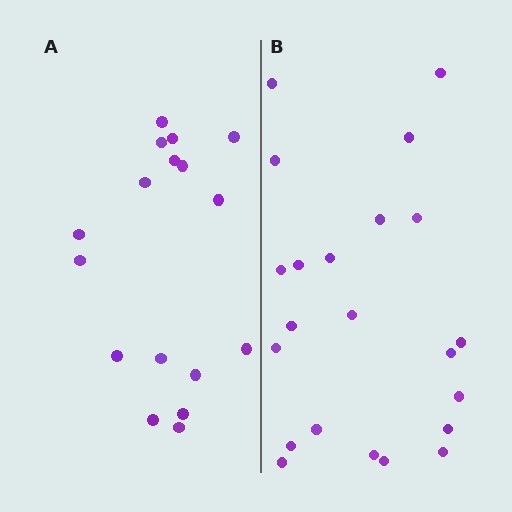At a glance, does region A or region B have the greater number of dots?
Region B (the right region) has more dots.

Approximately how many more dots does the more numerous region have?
Region B has about 5 more dots than region A.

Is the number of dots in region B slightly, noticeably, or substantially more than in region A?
Region B has noticeably more, but not dramatically so. The ratio is roughly 1.3 to 1.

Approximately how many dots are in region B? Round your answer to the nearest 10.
About 20 dots. (The exact count is 22, which rounds to 20.)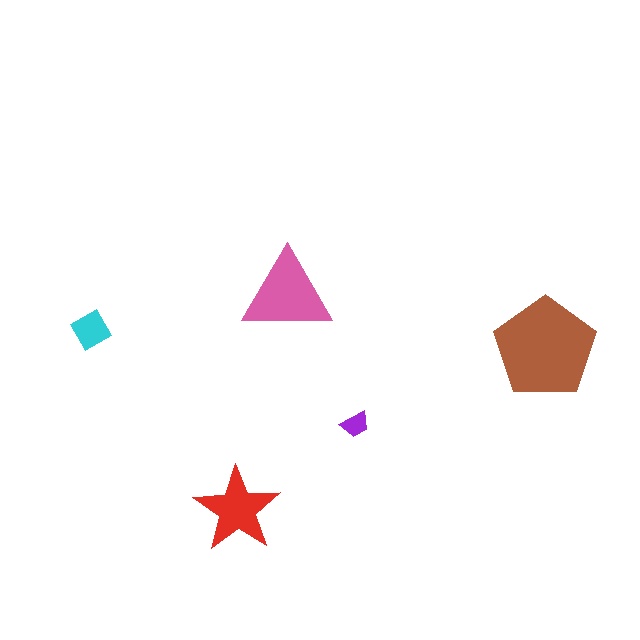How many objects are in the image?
There are 5 objects in the image.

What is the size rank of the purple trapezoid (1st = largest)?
5th.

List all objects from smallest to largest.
The purple trapezoid, the cyan diamond, the red star, the pink triangle, the brown pentagon.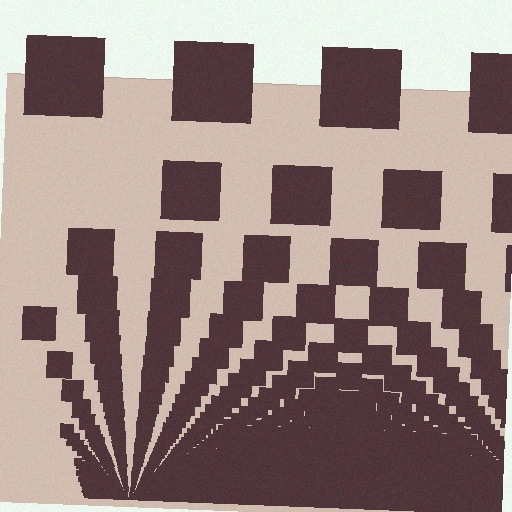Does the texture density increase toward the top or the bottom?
Density increases toward the bottom.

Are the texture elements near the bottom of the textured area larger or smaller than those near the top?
Smaller. The gradient is inverted — elements near the bottom are smaller and denser.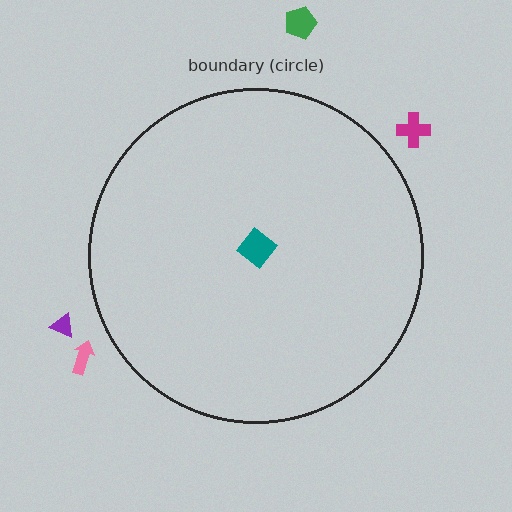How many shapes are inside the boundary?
1 inside, 4 outside.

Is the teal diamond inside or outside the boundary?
Inside.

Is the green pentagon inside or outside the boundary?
Outside.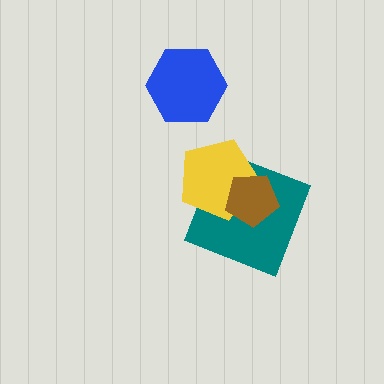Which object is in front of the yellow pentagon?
The brown pentagon is in front of the yellow pentagon.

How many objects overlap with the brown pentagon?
2 objects overlap with the brown pentagon.